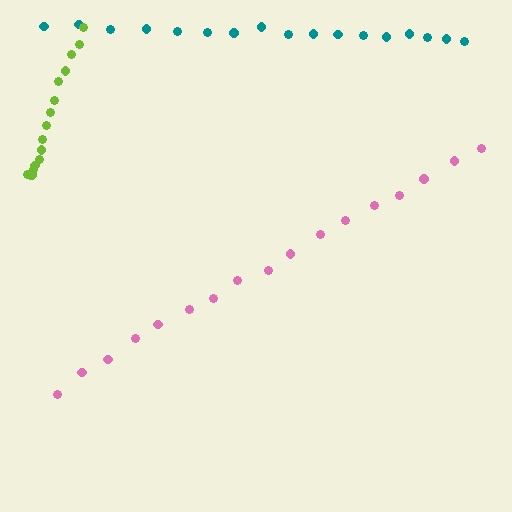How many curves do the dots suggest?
There are 3 distinct paths.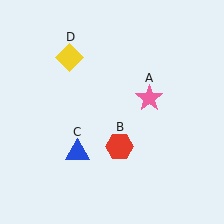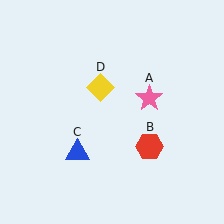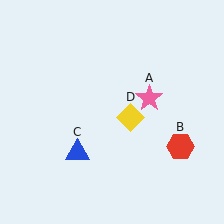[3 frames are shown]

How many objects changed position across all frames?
2 objects changed position: red hexagon (object B), yellow diamond (object D).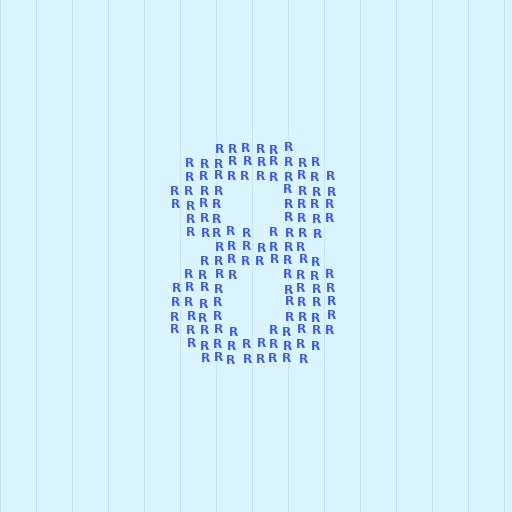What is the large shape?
The large shape is the digit 8.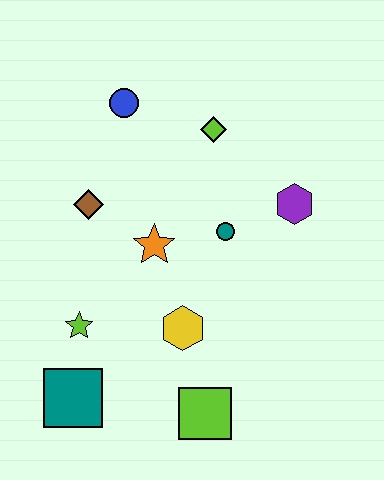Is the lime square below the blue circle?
Yes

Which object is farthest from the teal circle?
The teal square is farthest from the teal circle.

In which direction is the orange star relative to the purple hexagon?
The orange star is to the left of the purple hexagon.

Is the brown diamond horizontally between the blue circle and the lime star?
Yes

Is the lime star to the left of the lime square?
Yes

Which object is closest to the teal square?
The lime star is closest to the teal square.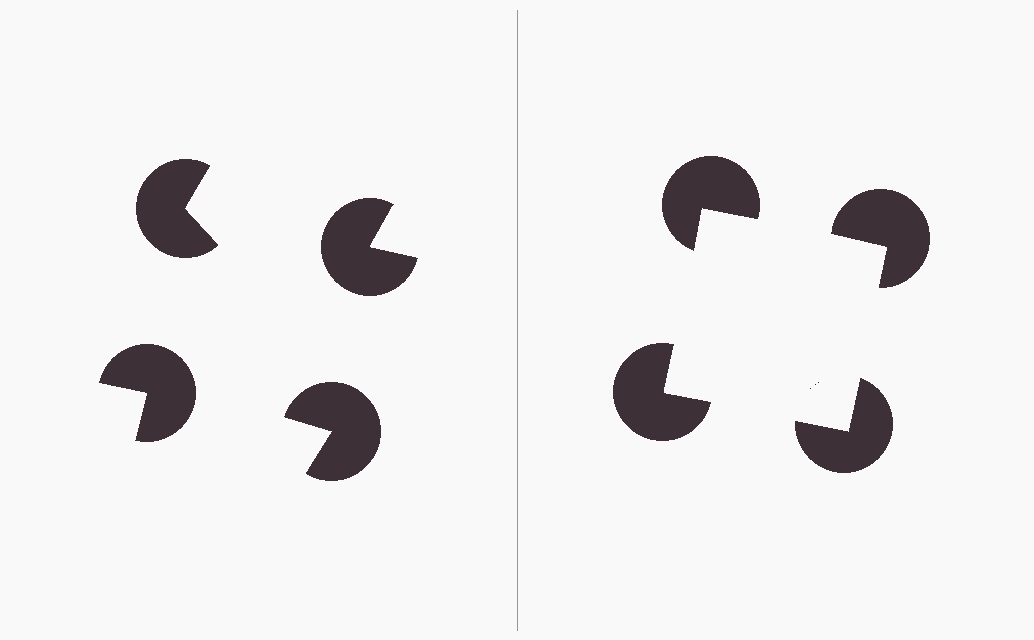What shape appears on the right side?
An illusory square.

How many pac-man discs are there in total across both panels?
8 — 4 on each side.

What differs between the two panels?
The pac-man discs are positioned identically on both sides; only the wedge orientations differ. On the right they align to a square; on the left they are misaligned.